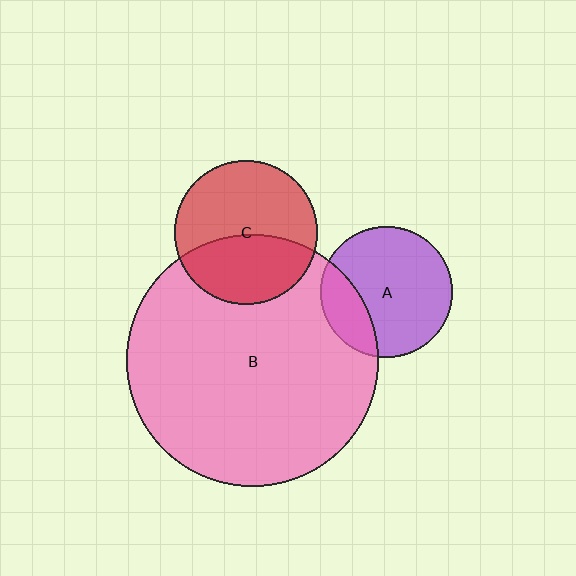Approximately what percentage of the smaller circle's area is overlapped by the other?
Approximately 25%.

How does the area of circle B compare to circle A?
Approximately 3.7 times.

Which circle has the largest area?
Circle B (pink).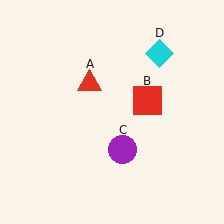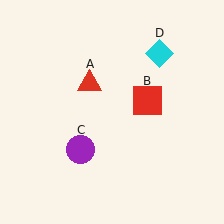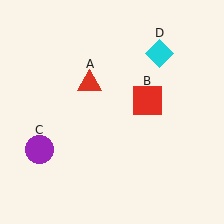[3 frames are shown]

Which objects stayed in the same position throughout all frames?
Red triangle (object A) and red square (object B) and cyan diamond (object D) remained stationary.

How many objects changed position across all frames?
1 object changed position: purple circle (object C).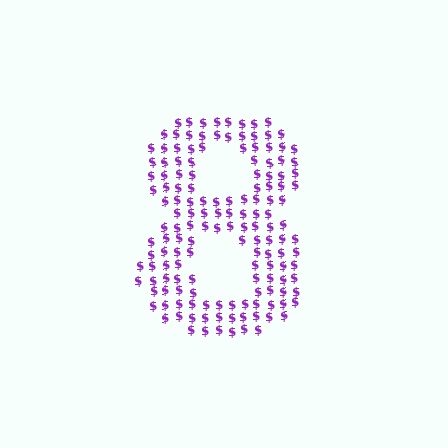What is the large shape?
The large shape is the digit 8.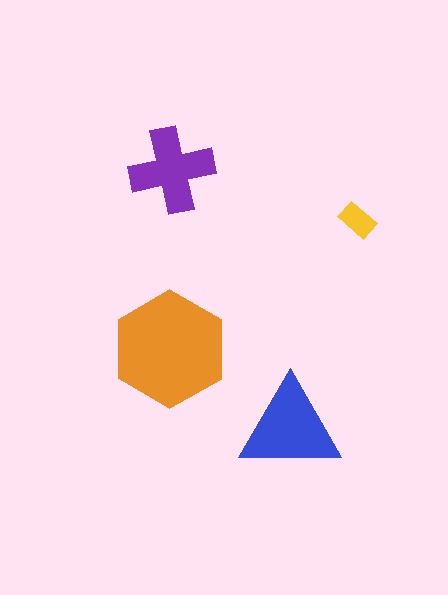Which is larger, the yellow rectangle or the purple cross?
The purple cross.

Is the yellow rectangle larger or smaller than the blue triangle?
Smaller.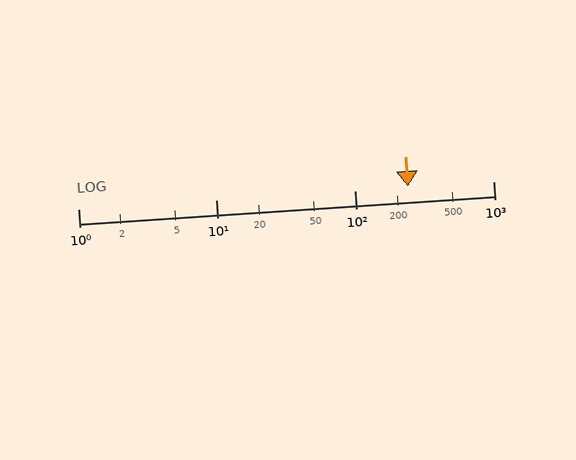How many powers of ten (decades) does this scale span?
The scale spans 3 decades, from 1 to 1000.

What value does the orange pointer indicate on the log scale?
The pointer indicates approximately 240.